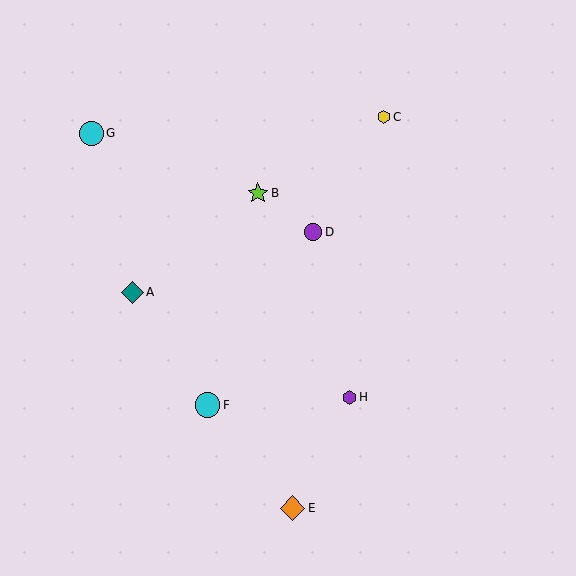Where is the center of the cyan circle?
The center of the cyan circle is at (92, 133).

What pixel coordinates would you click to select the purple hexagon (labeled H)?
Click at (349, 398) to select the purple hexagon H.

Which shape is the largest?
The cyan circle (labeled F) is the largest.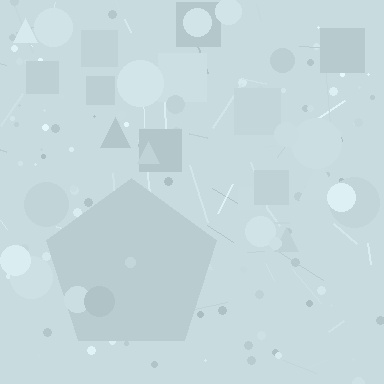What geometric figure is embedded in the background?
A pentagon is embedded in the background.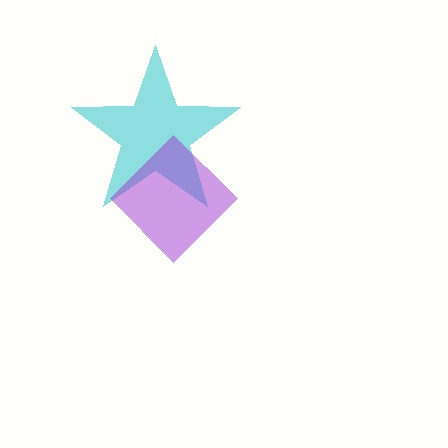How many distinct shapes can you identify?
There are 2 distinct shapes: a cyan star, a purple diamond.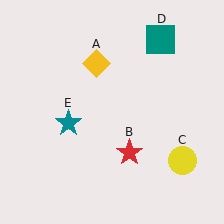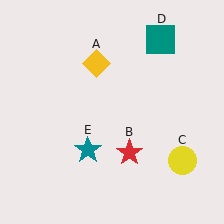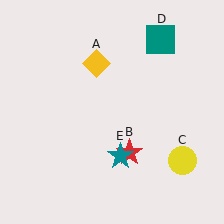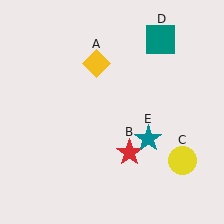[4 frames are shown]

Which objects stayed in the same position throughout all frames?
Yellow diamond (object A) and red star (object B) and yellow circle (object C) and teal square (object D) remained stationary.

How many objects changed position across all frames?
1 object changed position: teal star (object E).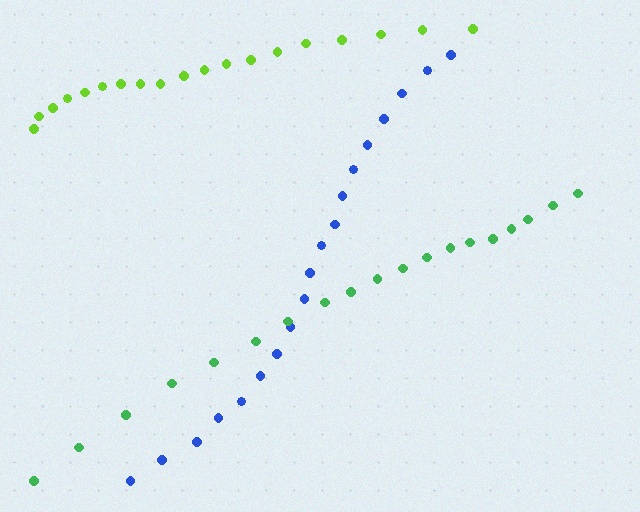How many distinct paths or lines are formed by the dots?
There are 3 distinct paths.